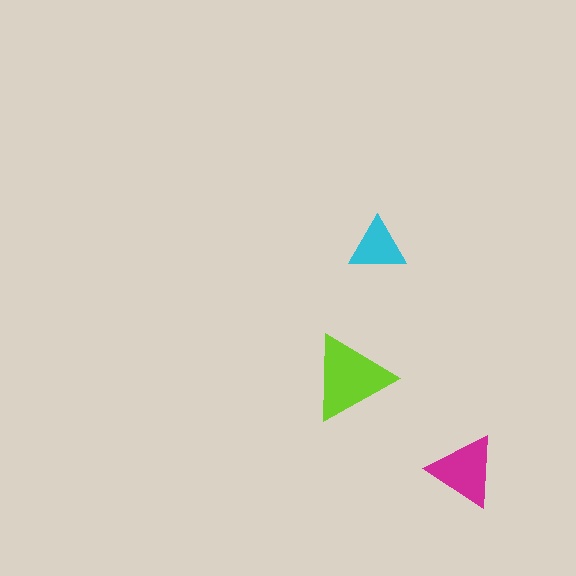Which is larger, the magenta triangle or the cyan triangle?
The magenta one.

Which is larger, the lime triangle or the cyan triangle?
The lime one.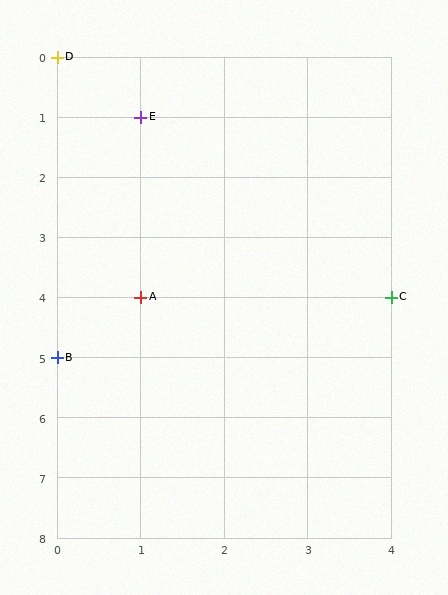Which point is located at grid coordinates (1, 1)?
Point E is at (1, 1).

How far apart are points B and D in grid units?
Points B and D are 5 rows apart.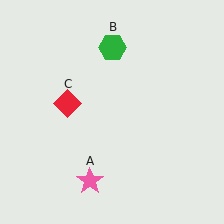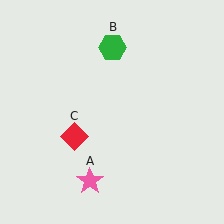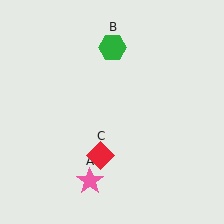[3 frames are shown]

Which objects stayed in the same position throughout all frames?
Pink star (object A) and green hexagon (object B) remained stationary.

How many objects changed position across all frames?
1 object changed position: red diamond (object C).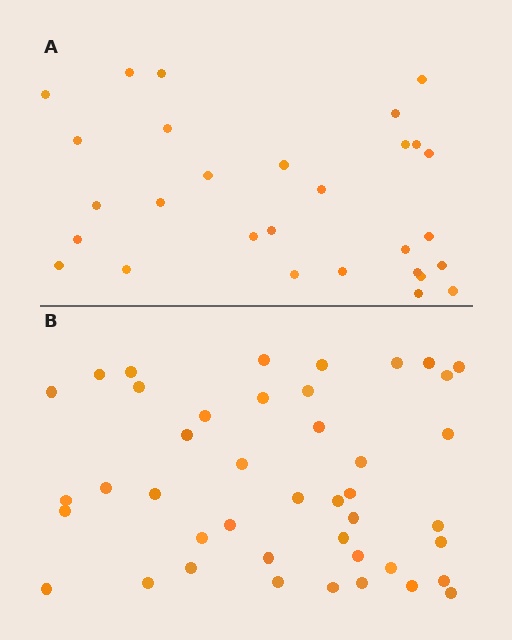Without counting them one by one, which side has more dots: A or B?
Region B (the bottom region) has more dots.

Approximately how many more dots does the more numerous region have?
Region B has approximately 15 more dots than region A.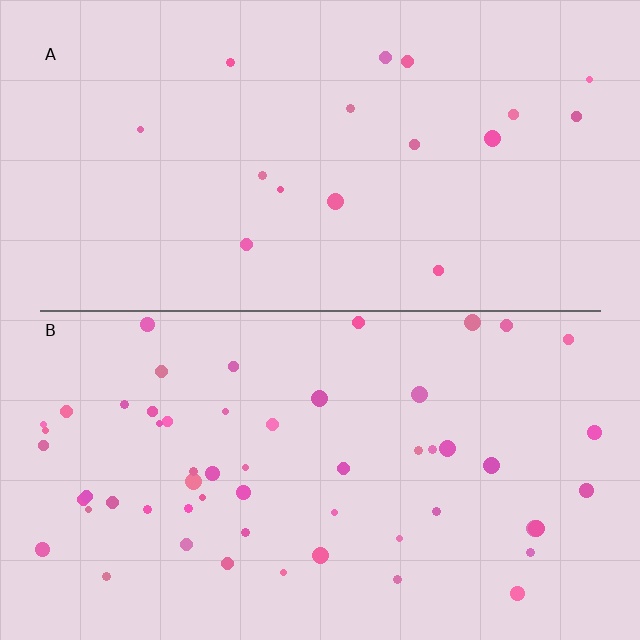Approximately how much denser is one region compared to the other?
Approximately 3.3× — region B over region A.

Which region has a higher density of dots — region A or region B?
B (the bottom).